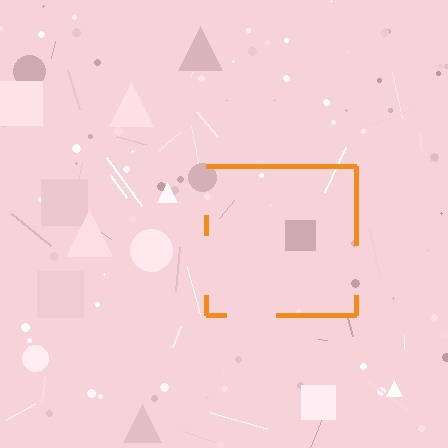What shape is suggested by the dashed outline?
The dashed outline suggests a square.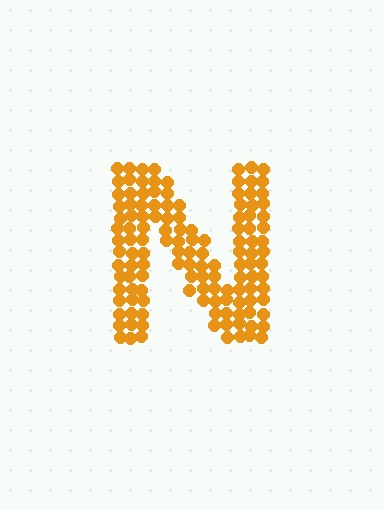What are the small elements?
The small elements are circles.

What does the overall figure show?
The overall figure shows the letter N.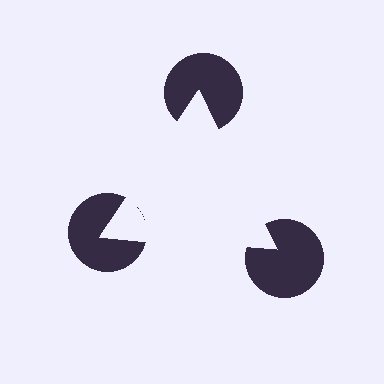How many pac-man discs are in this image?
There are 3 — one at each vertex of the illusory triangle.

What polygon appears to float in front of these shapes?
An illusory triangle — its edges are inferred from the aligned wedge cuts in the pac-man discs, not physically drawn.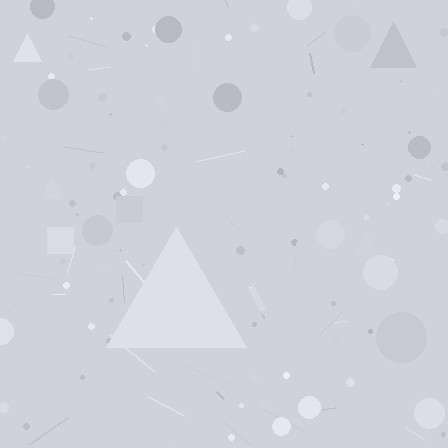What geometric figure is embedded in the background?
A triangle is embedded in the background.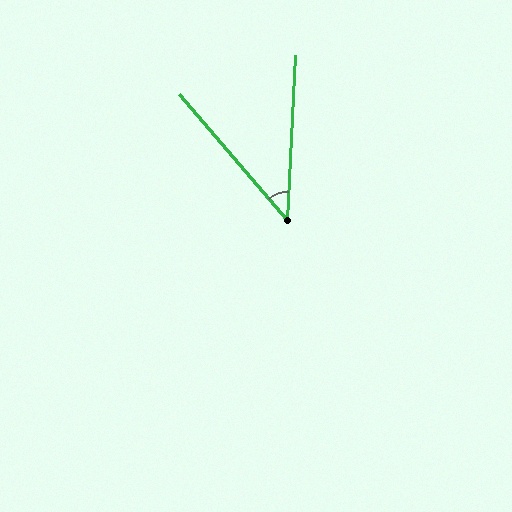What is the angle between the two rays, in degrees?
Approximately 43 degrees.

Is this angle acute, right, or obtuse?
It is acute.